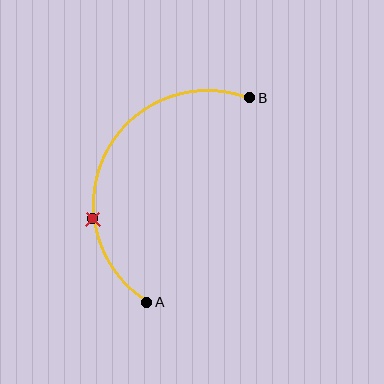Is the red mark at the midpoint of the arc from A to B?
No. The red mark lies on the arc but is closer to endpoint A. The arc midpoint would be at the point on the curve equidistant along the arc from both A and B.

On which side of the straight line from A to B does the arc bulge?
The arc bulges to the left of the straight line connecting A and B.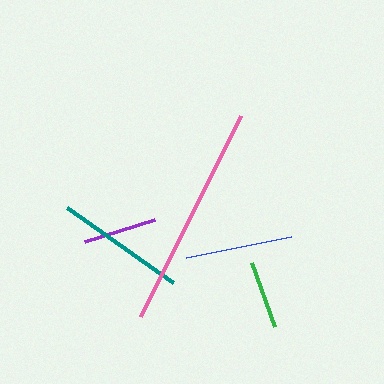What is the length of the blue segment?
The blue segment is approximately 107 pixels long.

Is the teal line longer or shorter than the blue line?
The teal line is longer than the blue line.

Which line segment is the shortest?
The green line is the shortest at approximately 68 pixels.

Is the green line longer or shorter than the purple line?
The purple line is longer than the green line.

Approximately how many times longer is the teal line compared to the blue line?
The teal line is approximately 1.2 times the length of the blue line.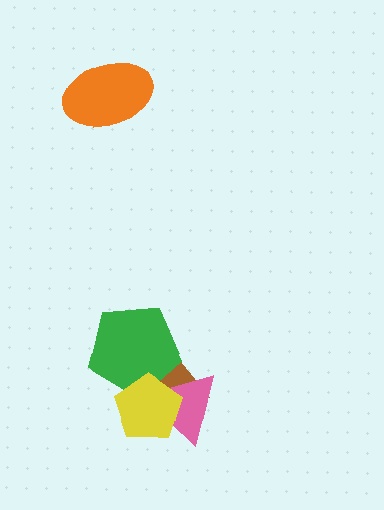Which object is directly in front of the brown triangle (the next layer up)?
The pink triangle is directly in front of the brown triangle.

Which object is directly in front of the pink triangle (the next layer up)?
The green pentagon is directly in front of the pink triangle.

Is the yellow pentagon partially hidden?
No, no other shape covers it.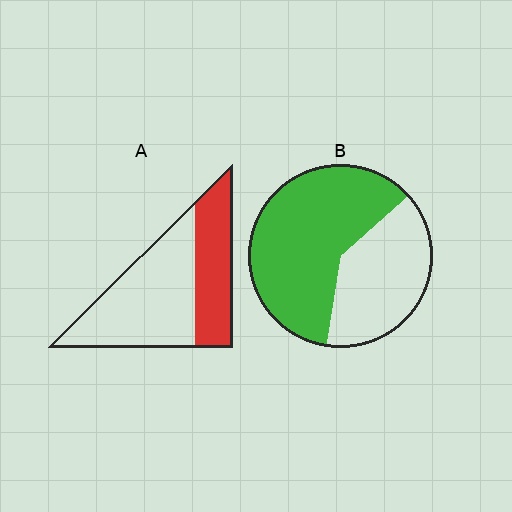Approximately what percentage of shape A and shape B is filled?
A is approximately 35% and B is approximately 60%.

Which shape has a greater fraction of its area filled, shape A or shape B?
Shape B.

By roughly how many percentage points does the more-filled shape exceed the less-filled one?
By roughly 25 percentage points (B over A).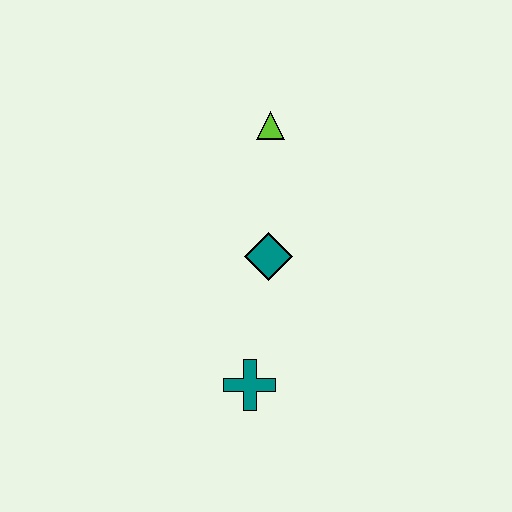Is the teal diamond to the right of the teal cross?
Yes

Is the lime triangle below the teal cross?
No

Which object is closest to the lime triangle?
The teal diamond is closest to the lime triangle.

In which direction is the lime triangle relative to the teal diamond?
The lime triangle is above the teal diamond.